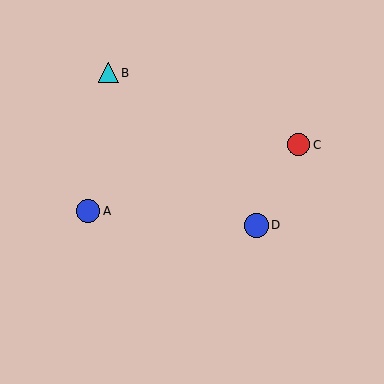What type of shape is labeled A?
Shape A is a blue circle.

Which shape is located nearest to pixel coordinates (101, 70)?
The cyan triangle (labeled B) at (108, 73) is nearest to that location.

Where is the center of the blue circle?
The center of the blue circle is at (88, 211).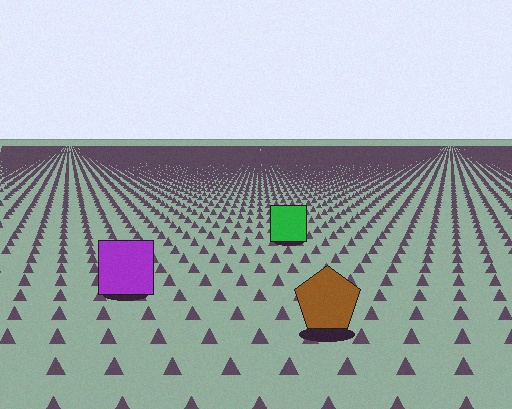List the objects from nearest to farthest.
From nearest to farthest: the brown pentagon, the purple square, the green square.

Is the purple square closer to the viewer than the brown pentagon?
No. The brown pentagon is closer — you can tell from the texture gradient: the ground texture is coarser near it.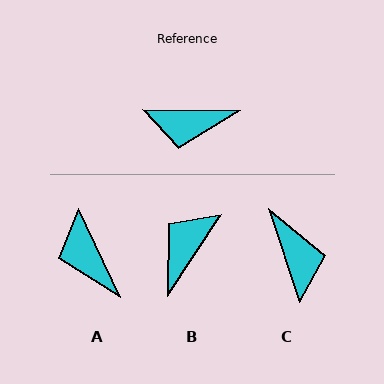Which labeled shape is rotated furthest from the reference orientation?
B, about 123 degrees away.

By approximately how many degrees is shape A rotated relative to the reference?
Approximately 64 degrees clockwise.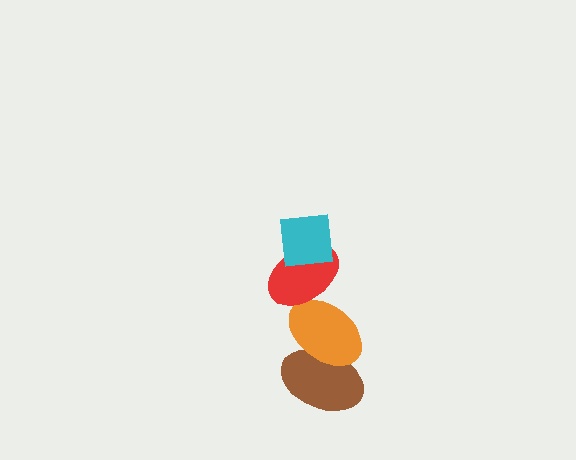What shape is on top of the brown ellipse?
The orange ellipse is on top of the brown ellipse.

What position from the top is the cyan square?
The cyan square is 1st from the top.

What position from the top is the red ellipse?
The red ellipse is 2nd from the top.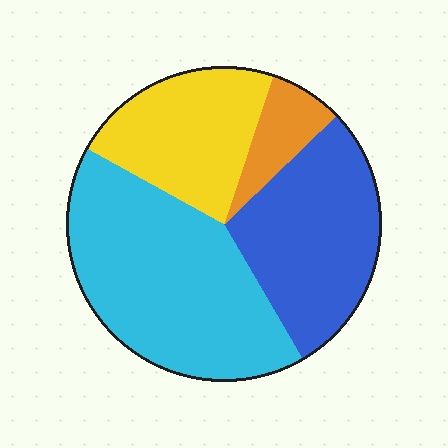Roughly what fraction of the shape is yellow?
Yellow takes up about one fifth (1/5) of the shape.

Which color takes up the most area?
Cyan, at roughly 40%.